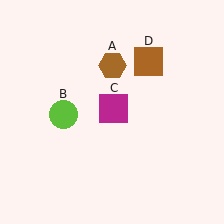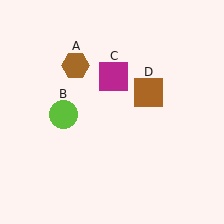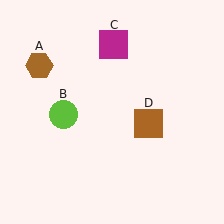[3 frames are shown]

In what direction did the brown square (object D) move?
The brown square (object D) moved down.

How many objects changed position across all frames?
3 objects changed position: brown hexagon (object A), magenta square (object C), brown square (object D).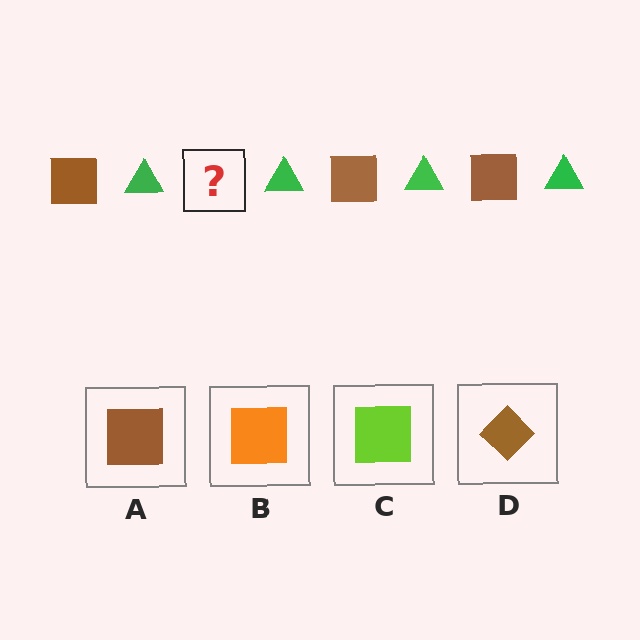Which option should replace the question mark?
Option A.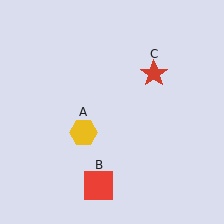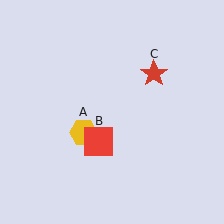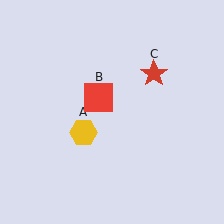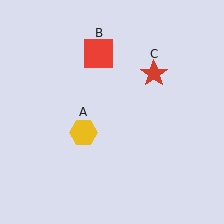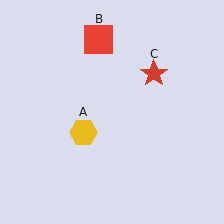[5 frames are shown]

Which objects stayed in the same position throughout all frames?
Yellow hexagon (object A) and red star (object C) remained stationary.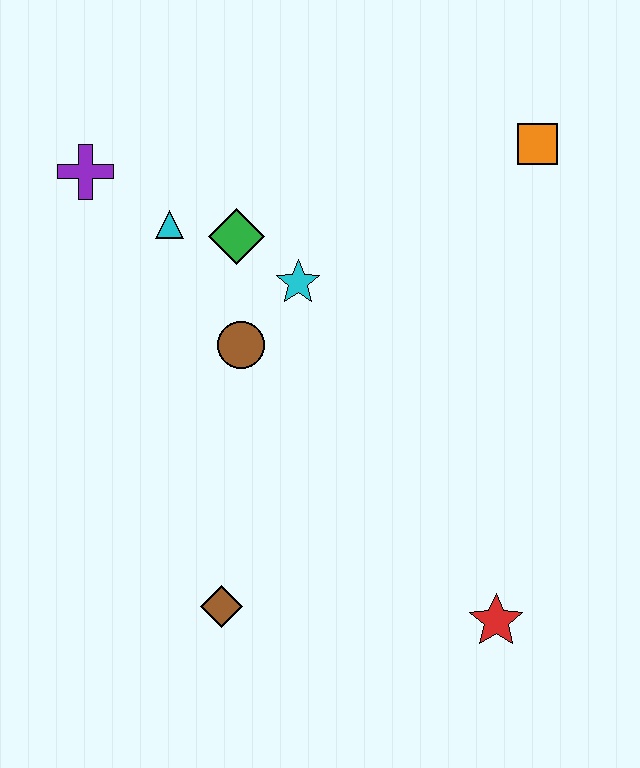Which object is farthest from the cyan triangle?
The red star is farthest from the cyan triangle.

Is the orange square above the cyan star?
Yes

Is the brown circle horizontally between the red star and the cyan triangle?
Yes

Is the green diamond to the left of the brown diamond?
No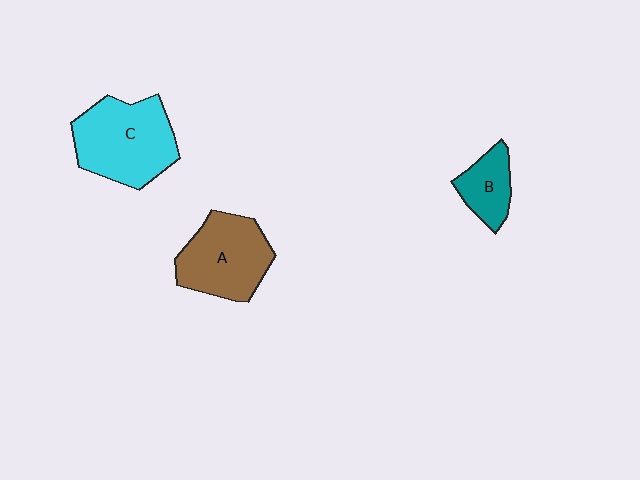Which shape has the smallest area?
Shape B (teal).